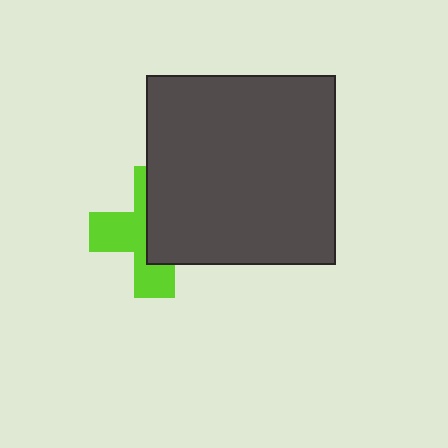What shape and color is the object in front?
The object in front is a dark gray square.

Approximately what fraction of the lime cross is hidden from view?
Roughly 53% of the lime cross is hidden behind the dark gray square.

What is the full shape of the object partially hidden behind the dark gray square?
The partially hidden object is a lime cross.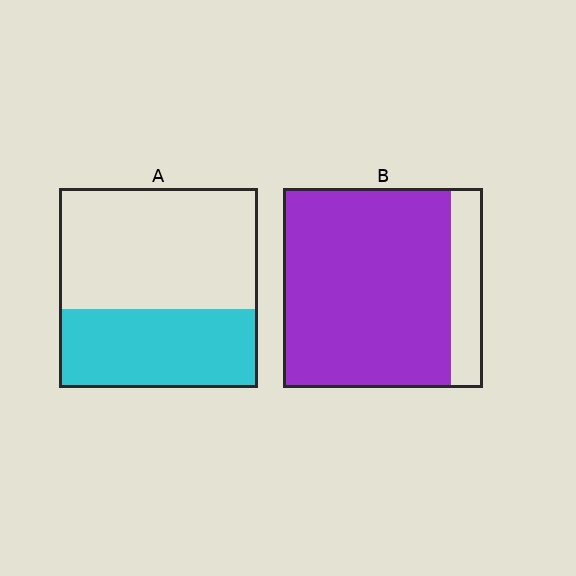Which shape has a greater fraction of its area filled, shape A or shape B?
Shape B.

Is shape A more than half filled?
No.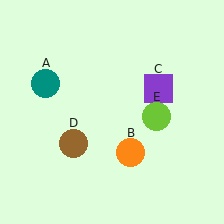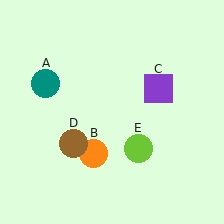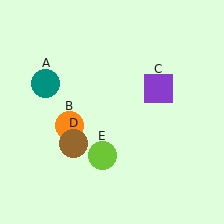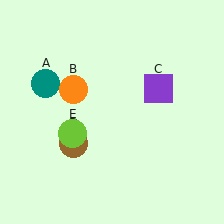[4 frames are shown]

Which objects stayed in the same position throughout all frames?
Teal circle (object A) and purple square (object C) and brown circle (object D) remained stationary.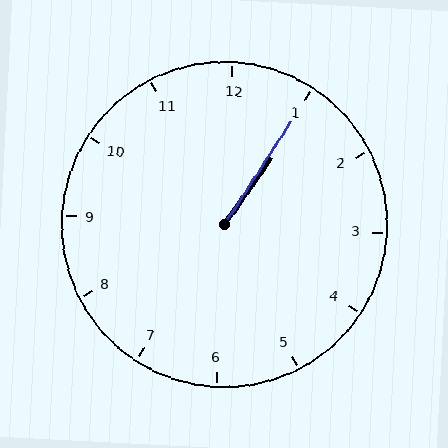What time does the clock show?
1:05.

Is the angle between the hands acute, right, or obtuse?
It is acute.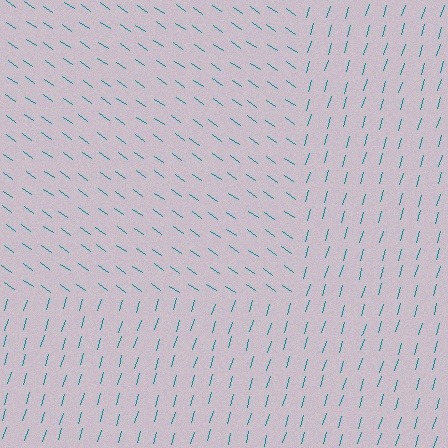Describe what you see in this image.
The image is filled with small teal line segments. A rectangle region in the image has lines oriented differently from the surrounding lines, creating a visible texture boundary.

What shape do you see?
I see a rectangle.